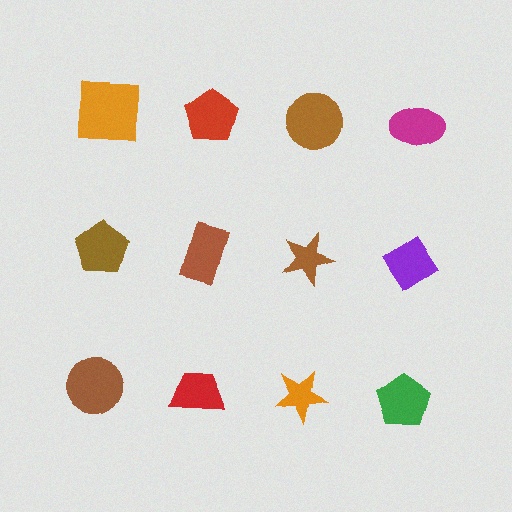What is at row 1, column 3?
A brown circle.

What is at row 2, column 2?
A brown rectangle.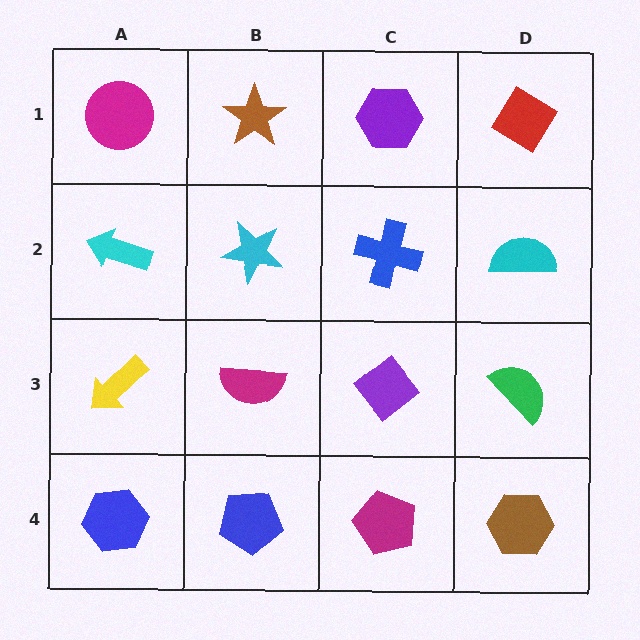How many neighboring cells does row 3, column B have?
4.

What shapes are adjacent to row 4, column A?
A yellow arrow (row 3, column A), a blue pentagon (row 4, column B).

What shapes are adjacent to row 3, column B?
A cyan star (row 2, column B), a blue pentagon (row 4, column B), a yellow arrow (row 3, column A), a purple diamond (row 3, column C).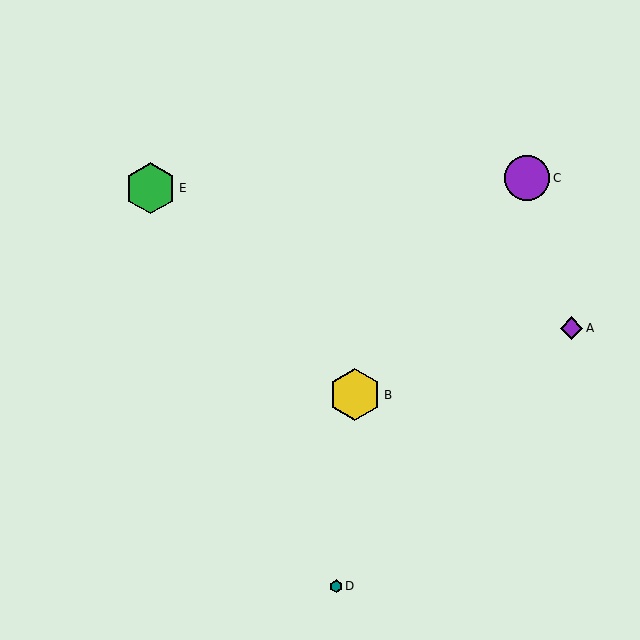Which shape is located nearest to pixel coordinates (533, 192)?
The purple circle (labeled C) at (527, 178) is nearest to that location.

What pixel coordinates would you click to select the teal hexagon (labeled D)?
Click at (336, 586) to select the teal hexagon D.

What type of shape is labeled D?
Shape D is a teal hexagon.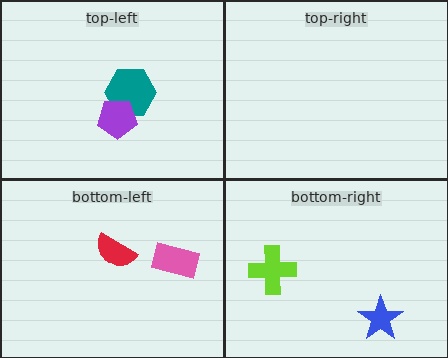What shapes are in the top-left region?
The teal hexagon, the purple pentagon.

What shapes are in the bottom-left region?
The pink rectangle, the red semicircle.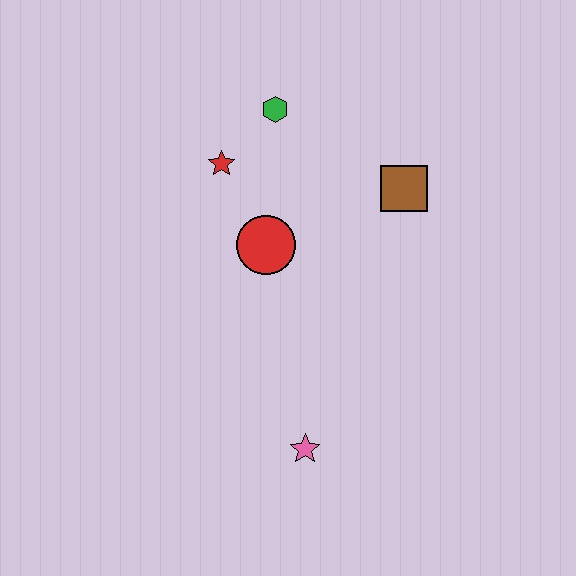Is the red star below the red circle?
No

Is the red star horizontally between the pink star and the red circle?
No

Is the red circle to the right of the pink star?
No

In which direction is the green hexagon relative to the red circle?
The green hexagon is above the red circle.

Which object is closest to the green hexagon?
The red star is closest to the green hexagon.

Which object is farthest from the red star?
The pink star is farthest from the red star.